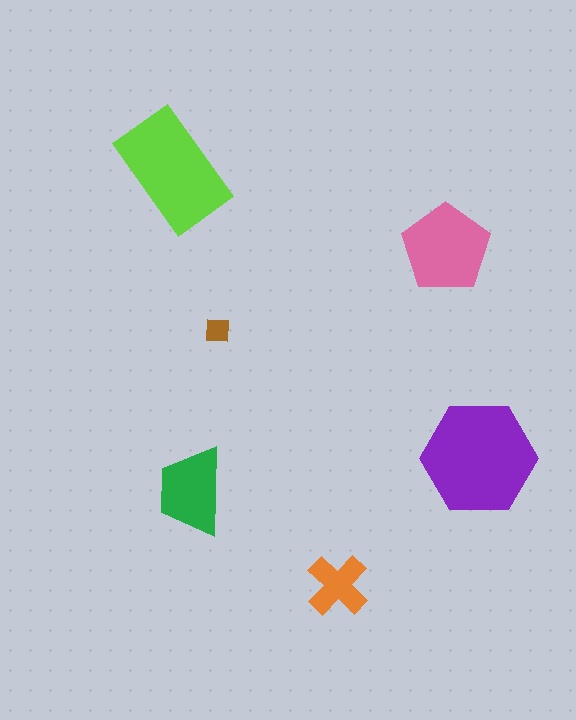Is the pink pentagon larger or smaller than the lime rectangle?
Smaller.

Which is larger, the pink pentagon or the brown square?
The pink pentagon.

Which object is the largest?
The purple hexagon.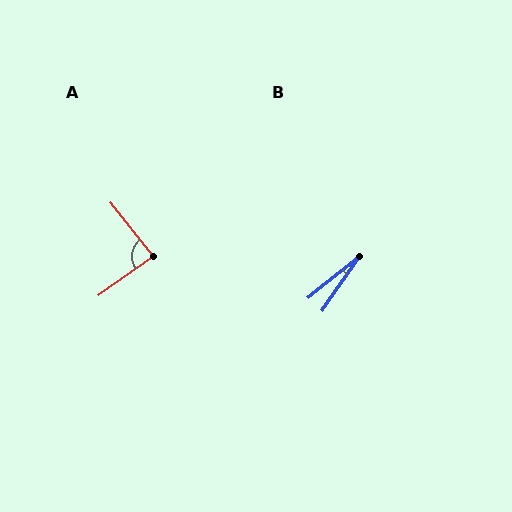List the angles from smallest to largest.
B (17°), A (87°).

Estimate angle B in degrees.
Approximately 17 degrees.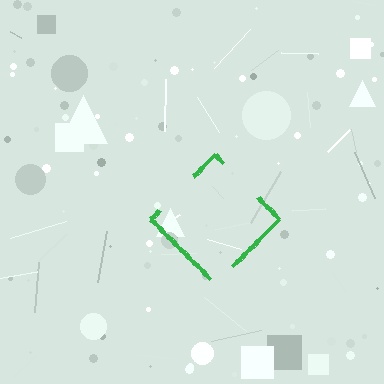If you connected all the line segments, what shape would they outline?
They would outline a diamond.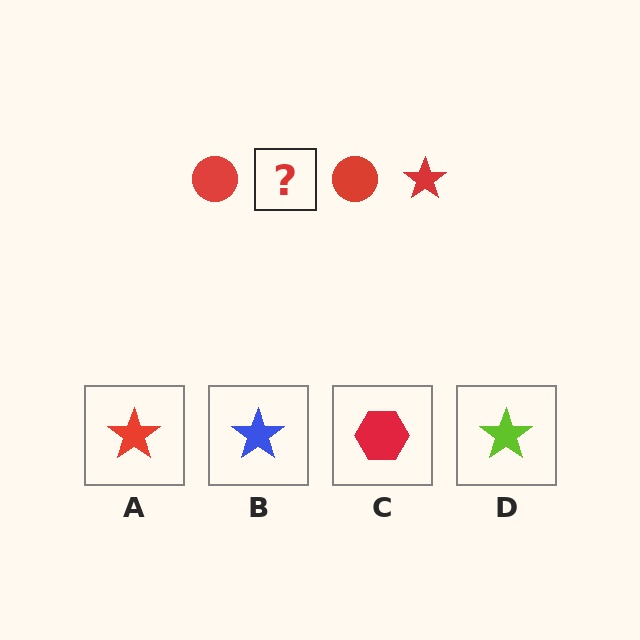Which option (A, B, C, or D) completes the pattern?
A.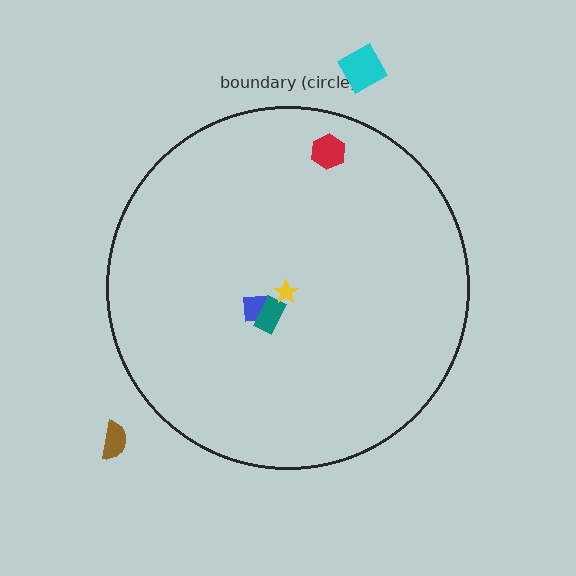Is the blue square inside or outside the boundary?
Inside.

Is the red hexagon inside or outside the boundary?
Inside.